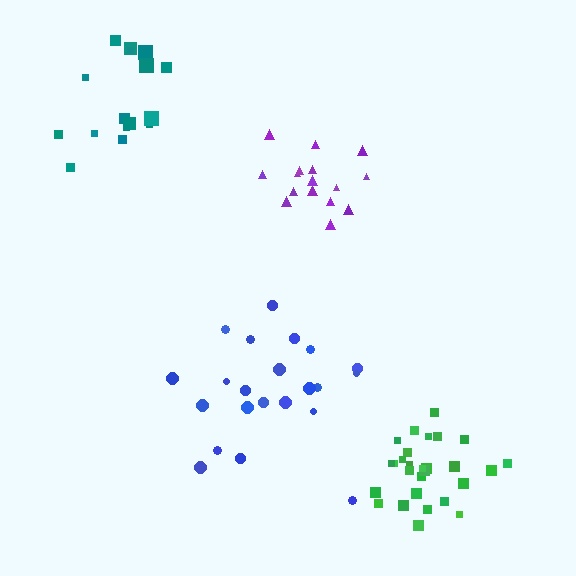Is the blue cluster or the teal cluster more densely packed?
Teal.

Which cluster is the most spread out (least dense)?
Blue.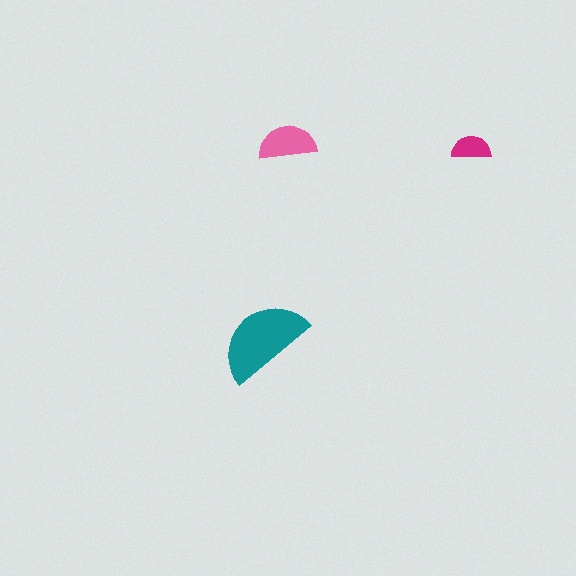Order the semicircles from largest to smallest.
the teal one, the pink one, the magenta one.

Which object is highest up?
The pink semicircle is topmost.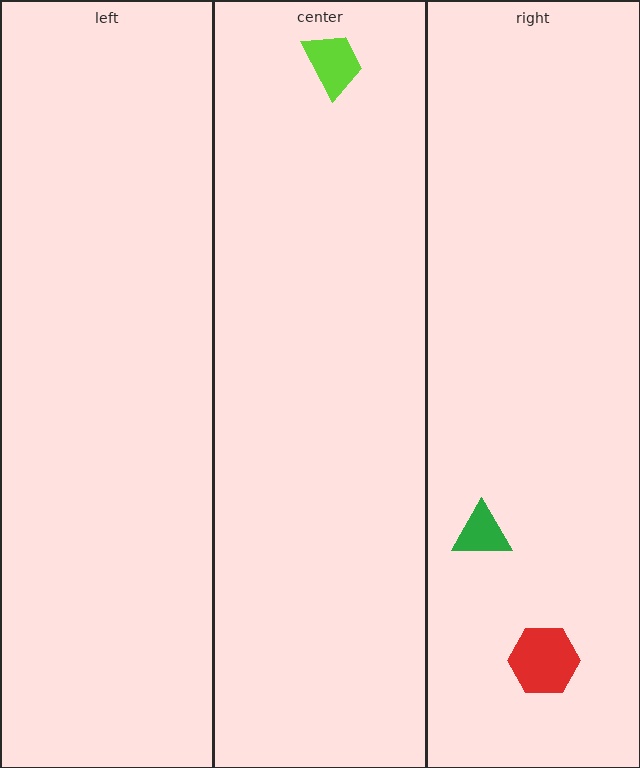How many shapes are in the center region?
1.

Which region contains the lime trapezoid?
The center region.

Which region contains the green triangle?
The right region.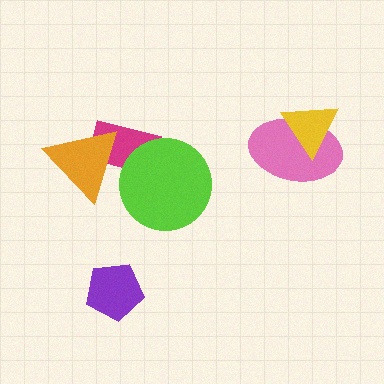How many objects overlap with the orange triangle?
1 object overlaps with the orange triangle.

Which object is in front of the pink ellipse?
The yellow triangle is in front of the pink ellipse.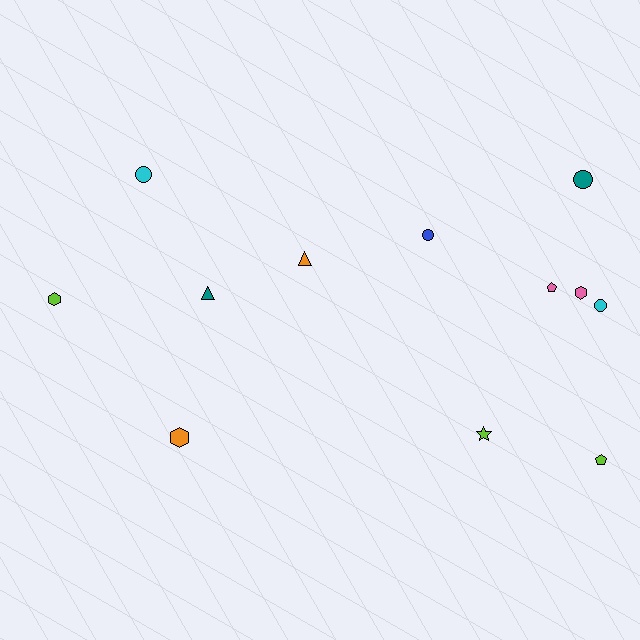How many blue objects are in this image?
There is 1 blue object.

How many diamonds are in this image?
There are no diamonds.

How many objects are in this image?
There are 12 objects.